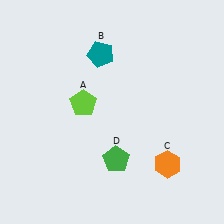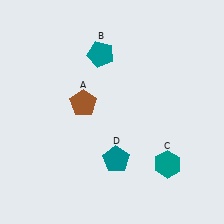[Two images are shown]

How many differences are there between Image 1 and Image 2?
There are 3 differences between the two images.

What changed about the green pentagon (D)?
In Image 1, D is green. In Image 2, it changed to teal.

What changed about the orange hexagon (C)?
In Image 1, C is orange. In Image 2, it changed to teal.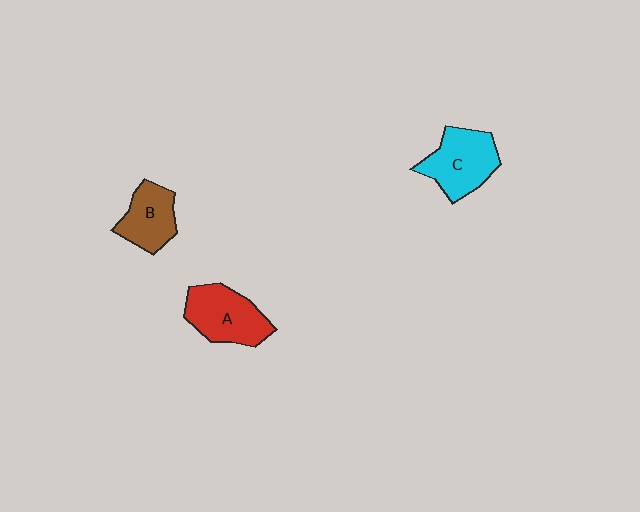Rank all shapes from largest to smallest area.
From largest to smallest: C (cyan), A (red), B (brown).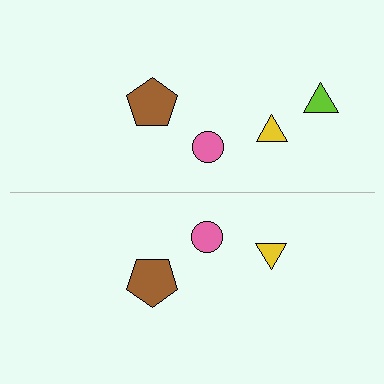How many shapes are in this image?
There are 7 shapes in this image.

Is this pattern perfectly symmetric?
No, the pattern is not perfectly symmetric. A lime triangle is missing from the bottom side.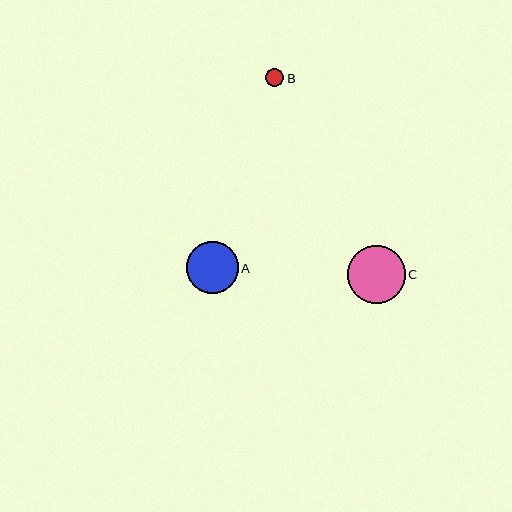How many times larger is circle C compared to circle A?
Circle C is approximately 1.1 times the size of circle A.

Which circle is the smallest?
Circle B is the smallest with a size of approximately 19 pixels.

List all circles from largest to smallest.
From largest to smallest: C, A, B.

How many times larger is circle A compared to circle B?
Circle A is approximately 2.8 times the size of circle B.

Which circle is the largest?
Circle C is the largest with a size of approximately 58 pixels.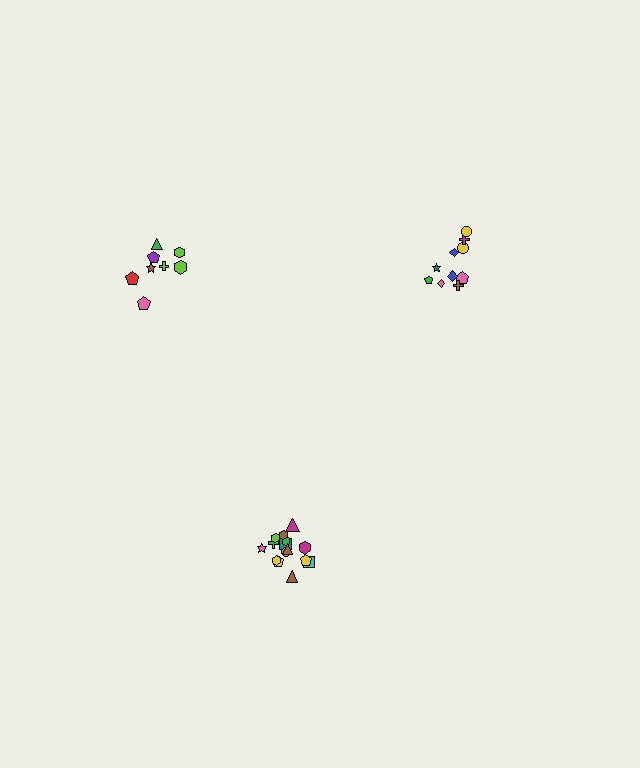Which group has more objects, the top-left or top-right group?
The top-right group.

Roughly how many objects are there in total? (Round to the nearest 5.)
Roughly 35 objects in total.